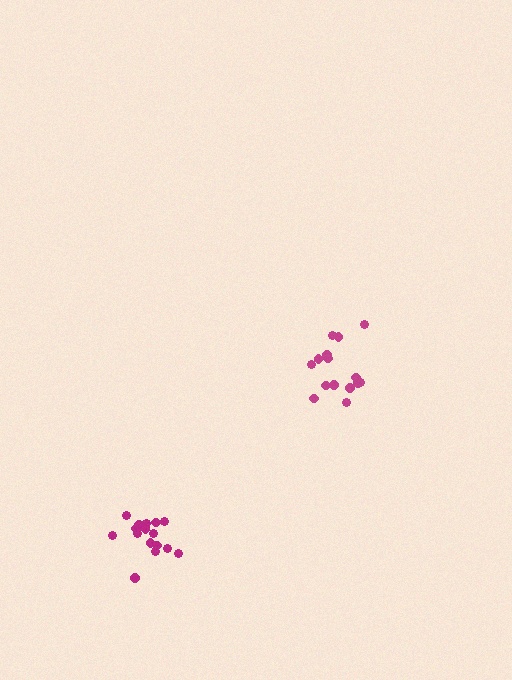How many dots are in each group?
Group 1: 17 dots, Group 2: 15 dots (32 total).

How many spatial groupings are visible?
There are 2 spatial groupings.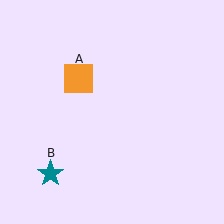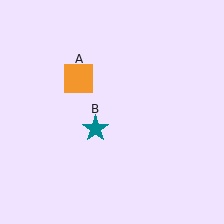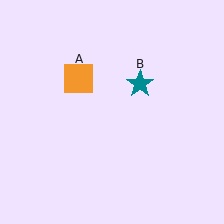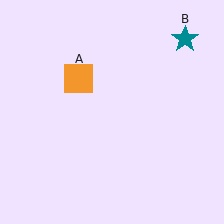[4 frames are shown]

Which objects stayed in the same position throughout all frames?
Orange square (object A) remained stationary.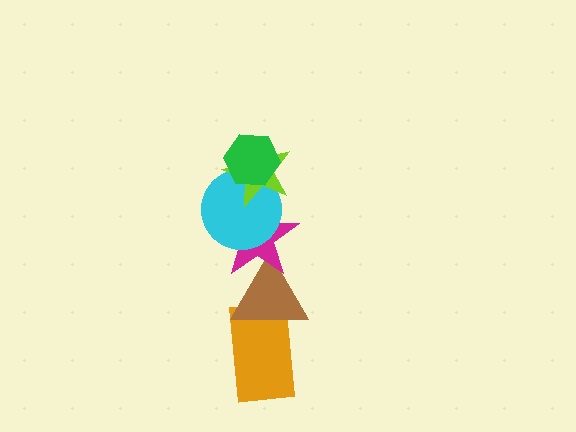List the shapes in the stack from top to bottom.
From top to bottom: the green hexagon, the lime star, the cyan circle, the magenta star, the brown triangle, the orange rectangle.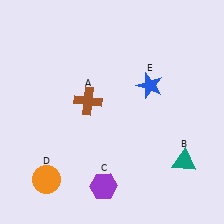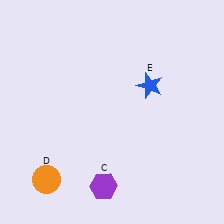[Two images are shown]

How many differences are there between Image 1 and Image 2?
There are 2 differences between the two images.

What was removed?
The teal triangle (B), the brown cross (A) were removed in Image 2.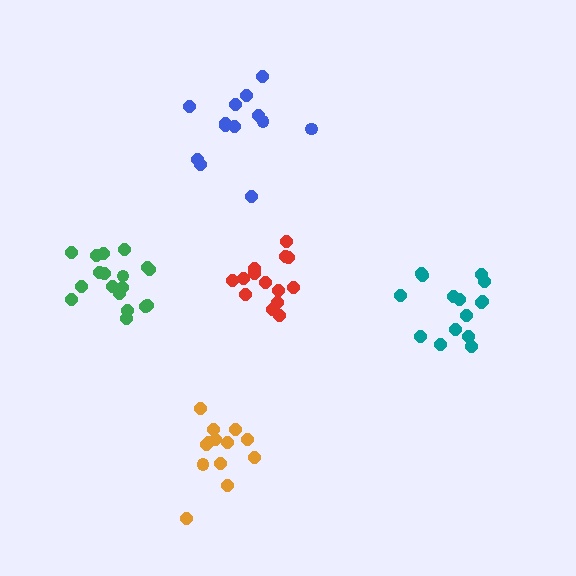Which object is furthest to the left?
The green cluster is leftmost.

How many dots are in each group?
Group 1: 18 dots, Group 2: 13 dots, Group 3: 13 dots, Group 4: 14 dots, Group 5: 15 dots (73 total).